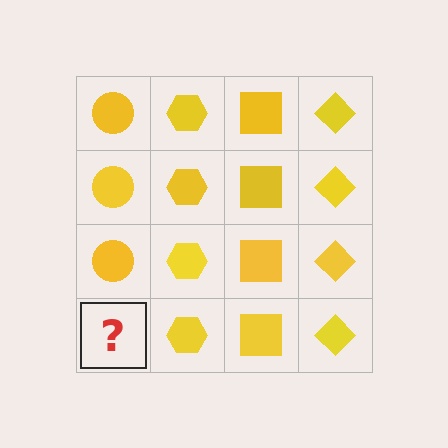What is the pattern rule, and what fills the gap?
The rule is that each column has a consistent shape. The gap should be filled with a yellow circle.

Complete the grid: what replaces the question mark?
The question mark should be replaced with a yellow circle.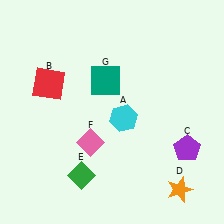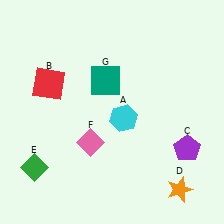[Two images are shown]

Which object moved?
The green diamond (E) moved left.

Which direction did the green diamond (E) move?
The green diamond (E) moved left.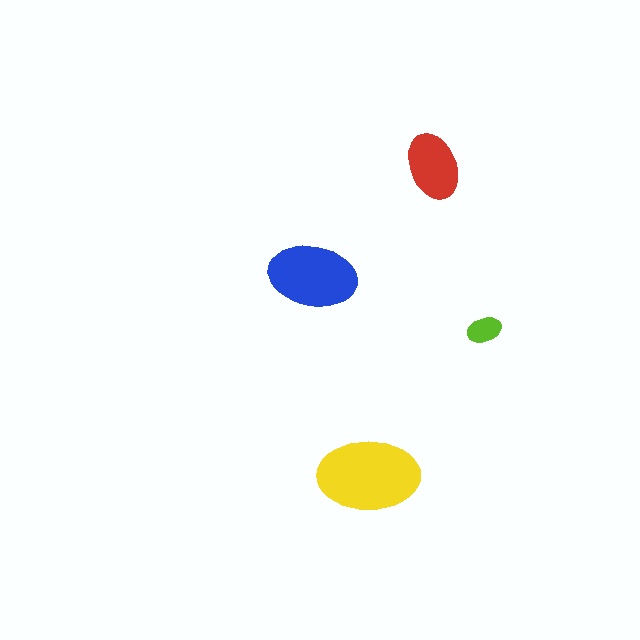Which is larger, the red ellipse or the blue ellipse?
The blue one.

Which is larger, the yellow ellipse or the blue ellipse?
The yellow one.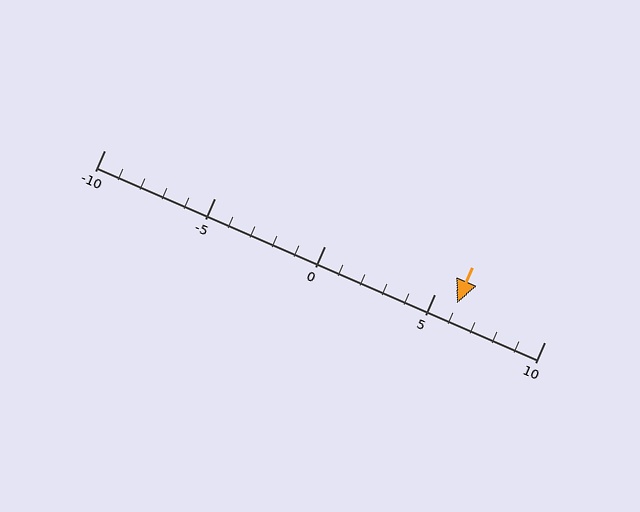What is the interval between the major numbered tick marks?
The major tick marks are spaced 5 units apart.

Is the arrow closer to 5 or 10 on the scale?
The arrow is closer to 5.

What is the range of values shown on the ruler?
The ruler shows values from -10 to 10.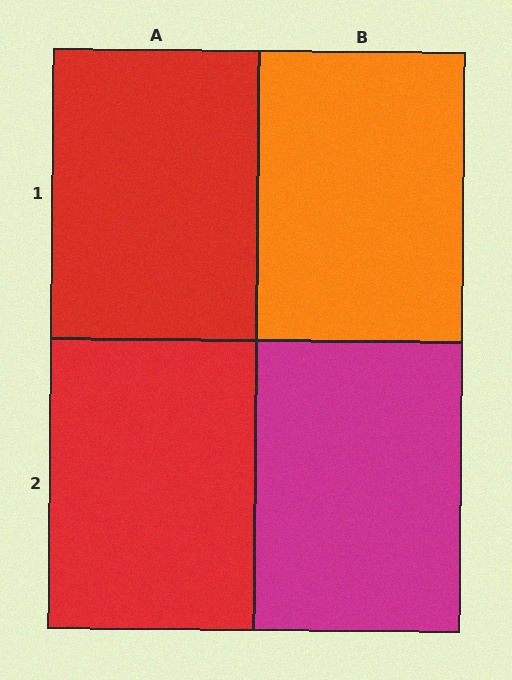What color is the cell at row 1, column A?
Red.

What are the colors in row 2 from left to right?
Red, magenta.